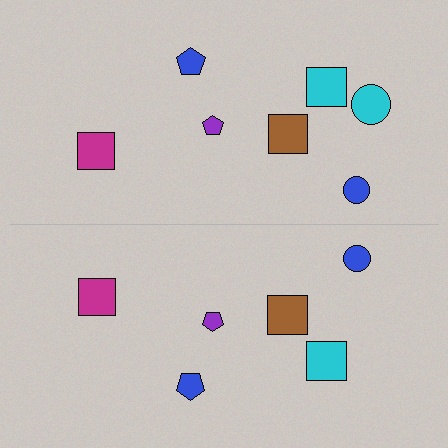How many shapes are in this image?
There are 13 shapes in this image.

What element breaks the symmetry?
A cyan circle is missing from the bottom side.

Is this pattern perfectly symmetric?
No, the pattern is not perfectly symmetric. A cyan circle is missing from the bottom side.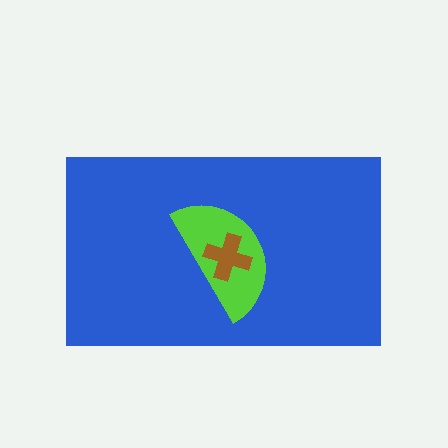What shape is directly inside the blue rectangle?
The lime semicircle.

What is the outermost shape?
The blue rectangle.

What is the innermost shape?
The brown cross.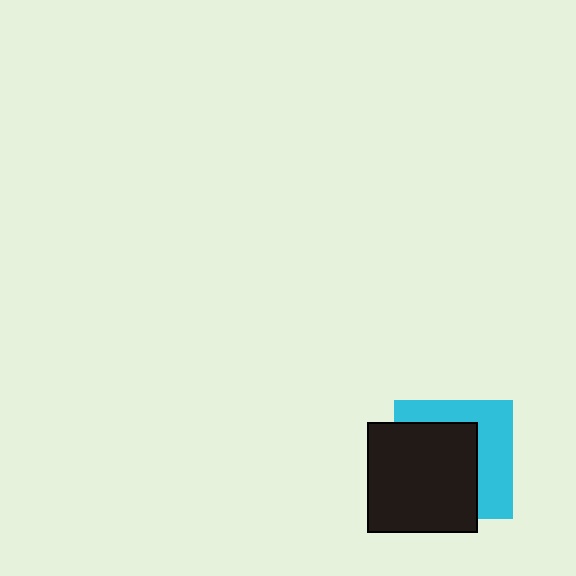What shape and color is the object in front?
The object in front is a black square.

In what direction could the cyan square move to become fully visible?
The cyan square could move toward the upper-right. That would shift it out from behind the black square entirely.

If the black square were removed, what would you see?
You would see the complete cyan square.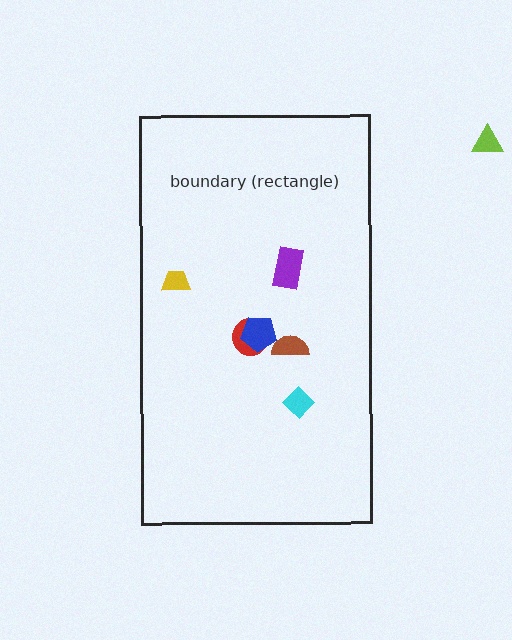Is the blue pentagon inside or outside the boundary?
Inside.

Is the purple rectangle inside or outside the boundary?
Inside.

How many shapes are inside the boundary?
6 inside, 1 outside.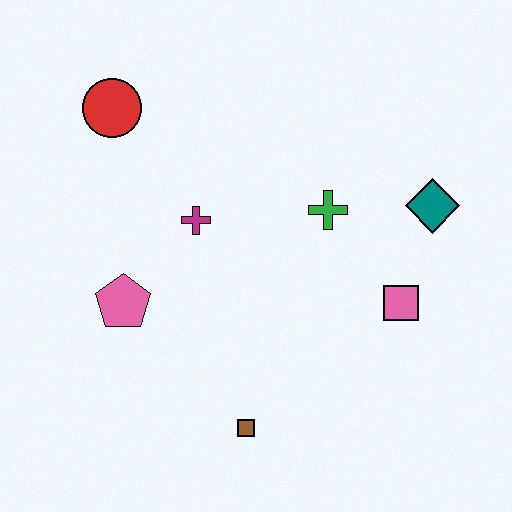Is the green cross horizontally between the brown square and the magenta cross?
No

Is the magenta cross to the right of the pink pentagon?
Yes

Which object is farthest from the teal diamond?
The red circle is farthest from the teal diamond.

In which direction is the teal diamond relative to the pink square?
The teal diamond is above the pink square.